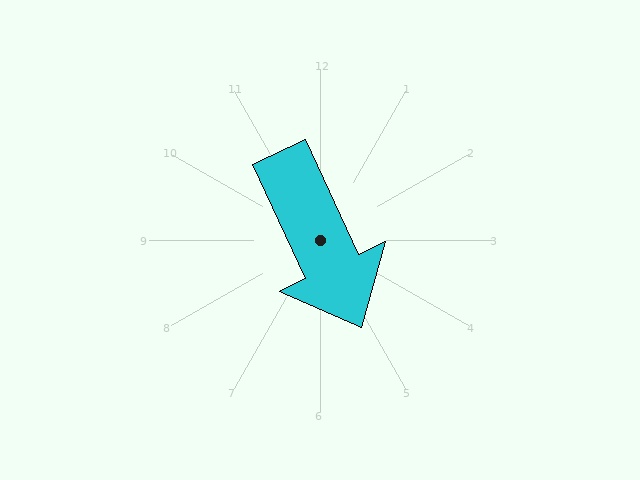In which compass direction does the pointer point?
Southeast.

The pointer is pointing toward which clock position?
Roughly 5 o'clock.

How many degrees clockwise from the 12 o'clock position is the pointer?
Approximately 155 degrees.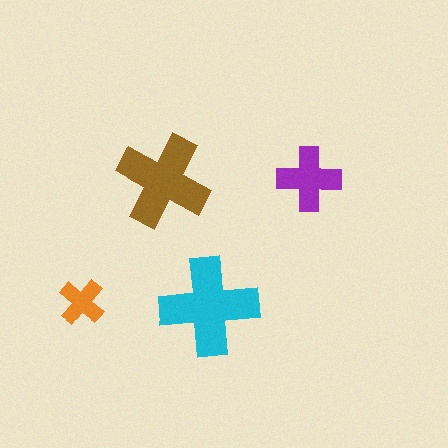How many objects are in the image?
There are 4 objects in the image.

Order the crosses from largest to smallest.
the cyan one, the brown one, the purple one, the orange one.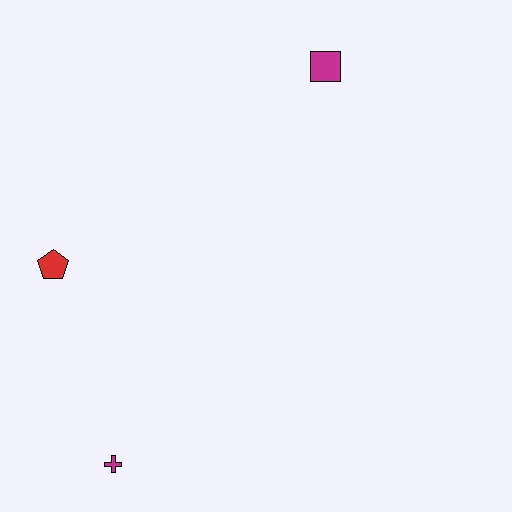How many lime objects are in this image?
There are no lime objects.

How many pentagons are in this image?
There is 1 pentagon.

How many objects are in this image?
There are 3 objects.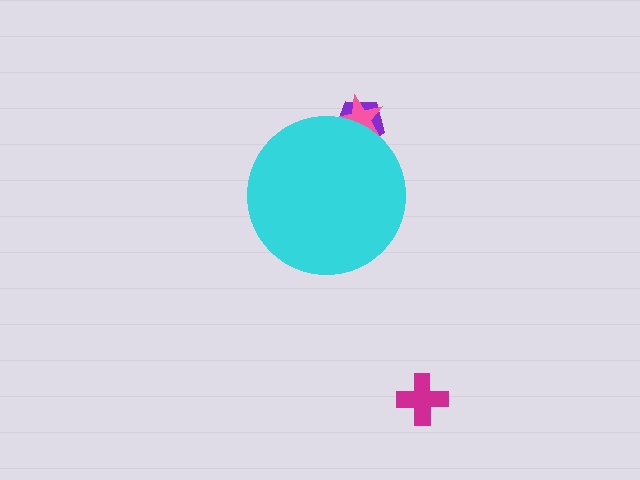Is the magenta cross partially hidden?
No, the magenta cross is fully visible.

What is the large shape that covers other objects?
A cyan circle.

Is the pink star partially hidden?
Yes, the pink star is partially hidden behind the cyan circle.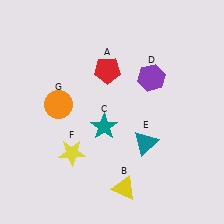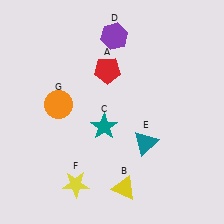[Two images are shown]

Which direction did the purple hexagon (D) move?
The purple hexagon (D) moved up.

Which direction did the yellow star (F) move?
The yellow star (F) moved down.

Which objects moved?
The objects that moved are: the purple hexagon (D), the yellow star (F).